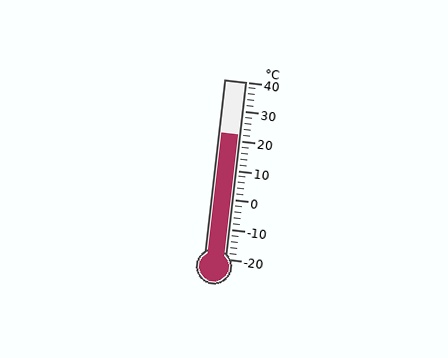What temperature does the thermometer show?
The thermometer shows approximately 22°C.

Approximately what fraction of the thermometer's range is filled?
The thermometer is filled to approximately 70% of its range.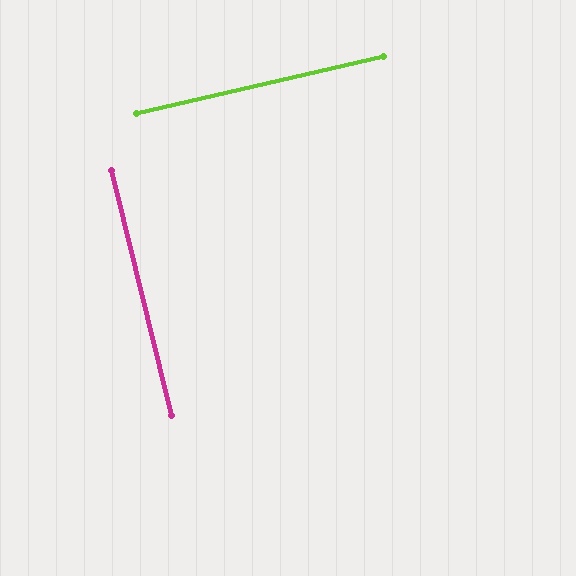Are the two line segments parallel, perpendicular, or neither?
Perpendicular — they meet at approximately 89°.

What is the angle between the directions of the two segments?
Approximately 89 degrees.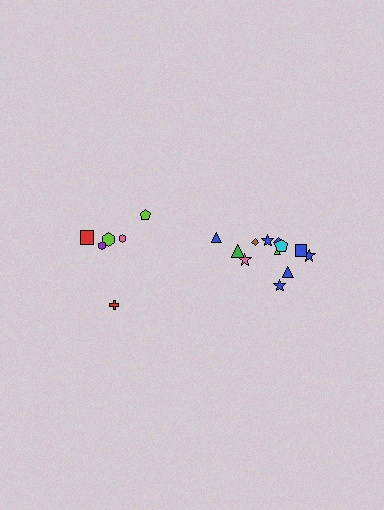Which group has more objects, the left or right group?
The right group.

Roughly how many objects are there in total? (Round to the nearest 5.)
Roughly 20 objects in total.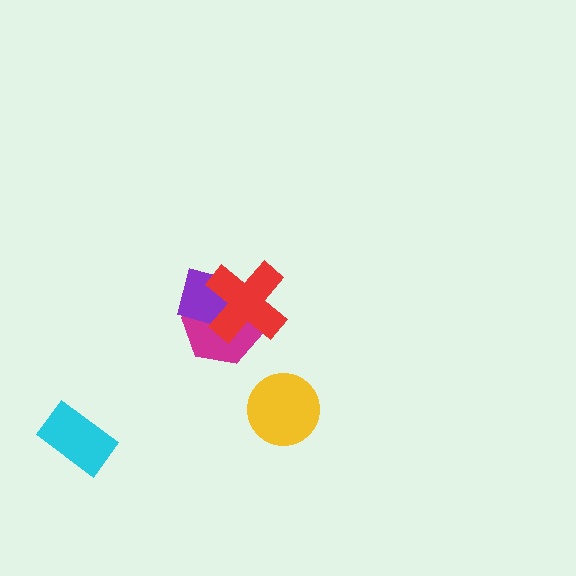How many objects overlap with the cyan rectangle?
0 objects overlap with the cyan rectangle.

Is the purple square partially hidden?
Yes, it is partially covered by another shape.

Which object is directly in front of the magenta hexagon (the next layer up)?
The purple square is directly in front of the magenta hexagon.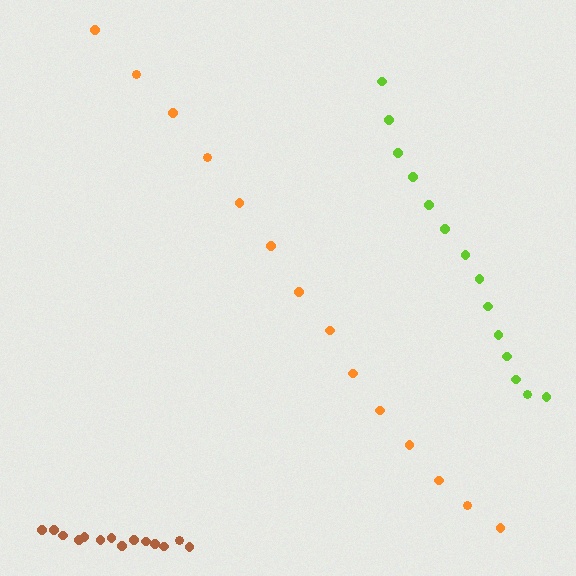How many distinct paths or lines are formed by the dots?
There are 3 distinct paths.